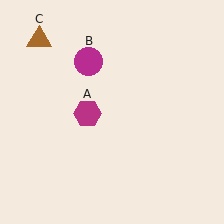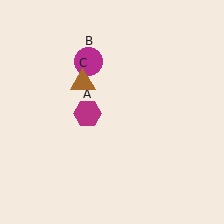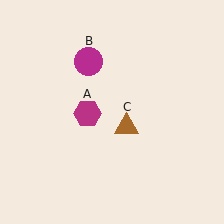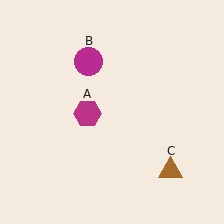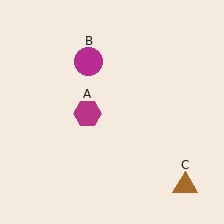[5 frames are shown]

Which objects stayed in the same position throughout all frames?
Magenta hexagon (object A) and magenta circle (object B) remained stationary.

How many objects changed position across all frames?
1 object changed position: brown triangle (object C).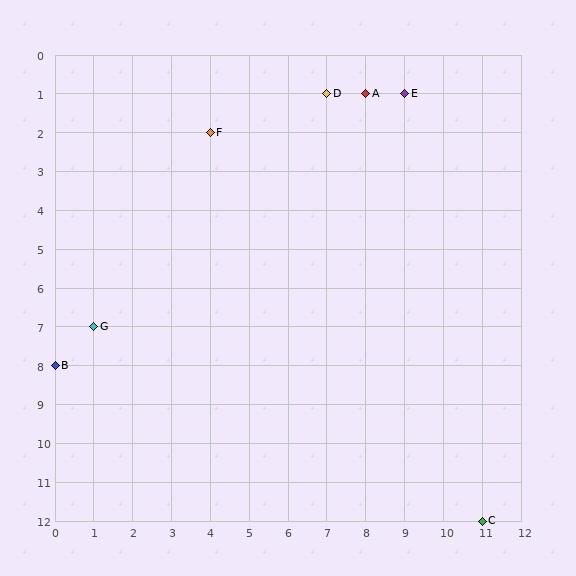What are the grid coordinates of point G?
Point G is at grid coordinates (1, 7).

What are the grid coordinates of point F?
Point F is at grid coordinates (4, 2).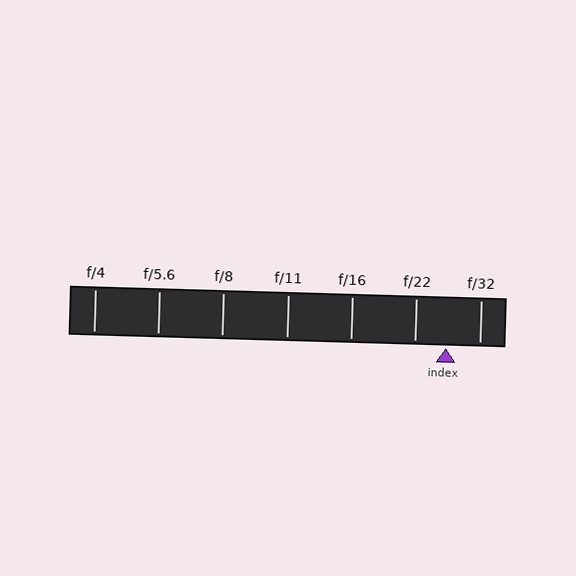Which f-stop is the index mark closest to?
The index mark is closest to f/22.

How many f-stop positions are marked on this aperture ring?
There are 7 f-stop positions marked.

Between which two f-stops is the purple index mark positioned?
The index mark is between f/22 and f/32.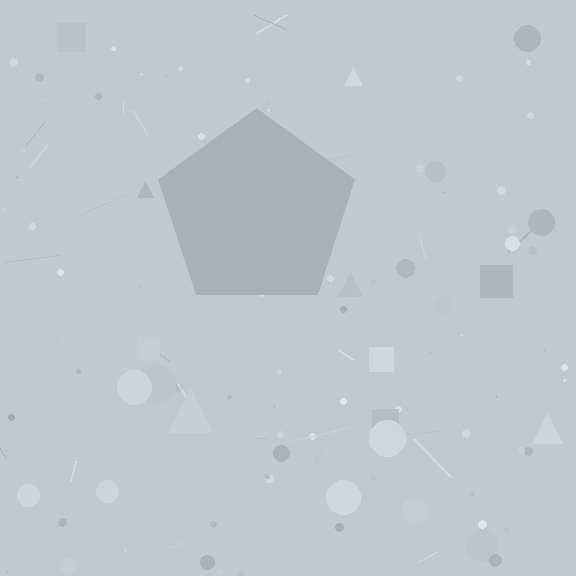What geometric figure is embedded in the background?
A pentagon is embedded in the background.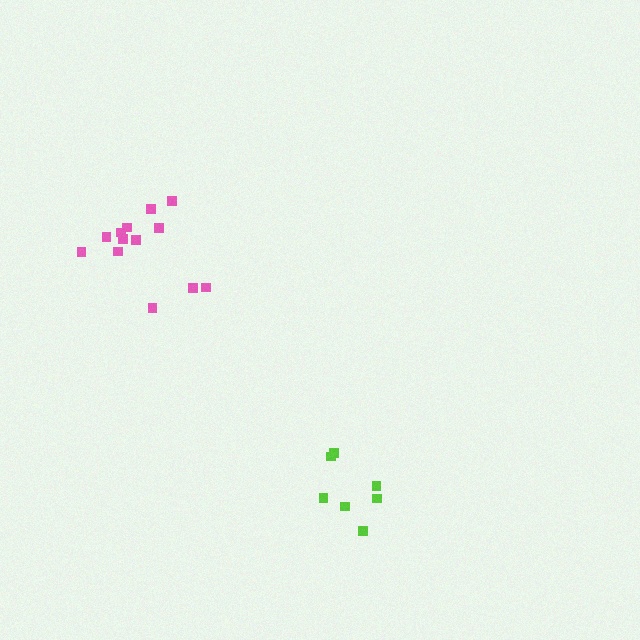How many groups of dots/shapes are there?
There are 2 groups.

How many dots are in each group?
Group 1: 7 dots, Group 2: 13 dots (20 total).